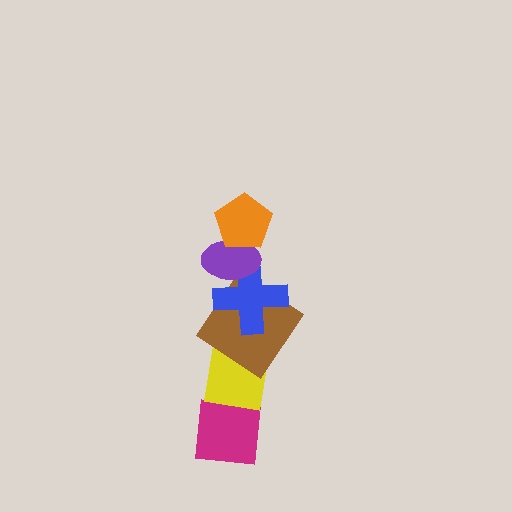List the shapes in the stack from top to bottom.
From top to bottom: the orange pentagon, the purple ellipse, the blue cross, the brown diamond, the yellow square, the magenta square.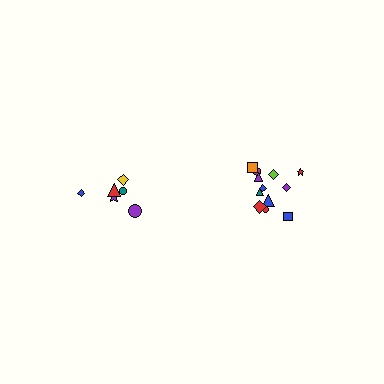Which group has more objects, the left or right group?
The right group.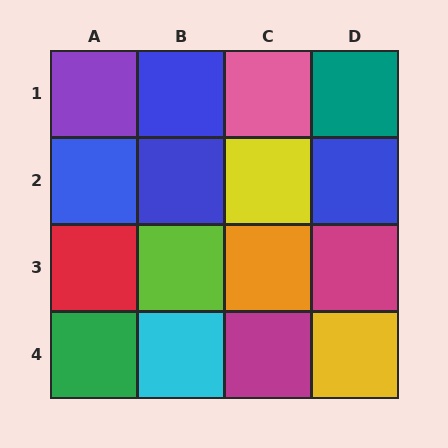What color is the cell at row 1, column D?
Teal.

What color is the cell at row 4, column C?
Magenta.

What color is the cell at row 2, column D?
Blue.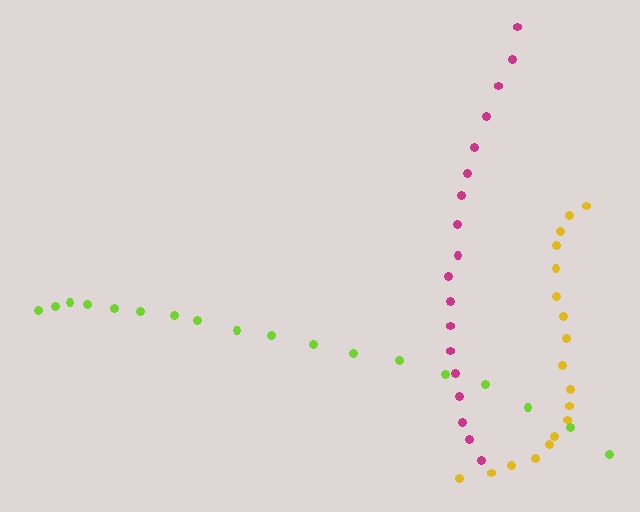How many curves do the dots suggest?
There are 3 distinct paths.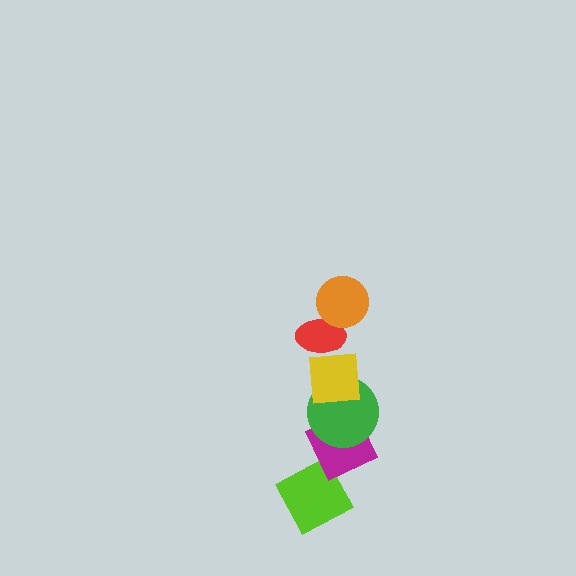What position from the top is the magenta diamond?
The magenta diamond is 5th from the top.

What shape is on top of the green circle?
The yellow square is on top of the green circle.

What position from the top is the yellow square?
The yellow square is 3rd from the top.